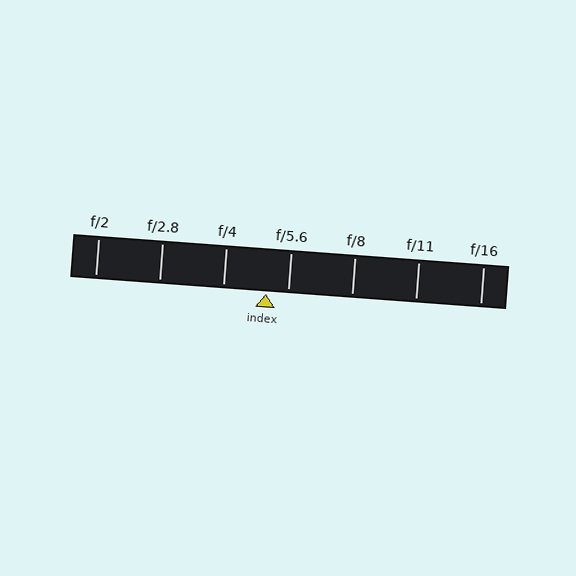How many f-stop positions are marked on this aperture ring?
There are 7 f-stop positions marked.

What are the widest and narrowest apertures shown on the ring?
The widest aperture shown is f/2 and the narrowest is f/16.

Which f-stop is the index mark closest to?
The index mark is closest to f/5.6.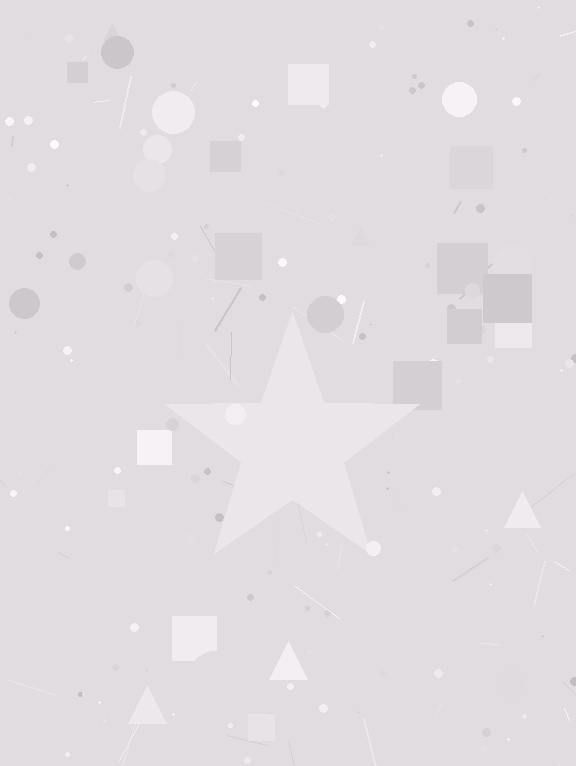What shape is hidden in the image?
A star is hidden in the image.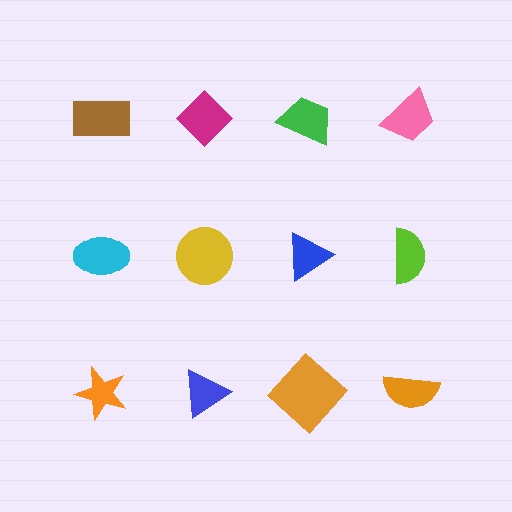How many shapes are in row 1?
4 shapes.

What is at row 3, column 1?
An orange star.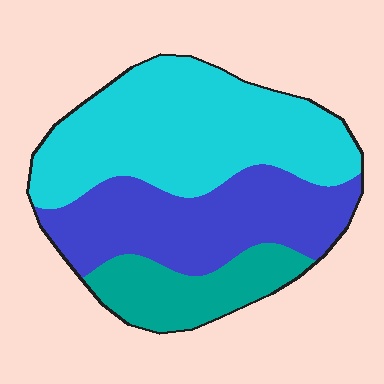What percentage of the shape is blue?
Blue covers around 35% of the shape.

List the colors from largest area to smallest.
From largest to smallest: cyan, blue, teal.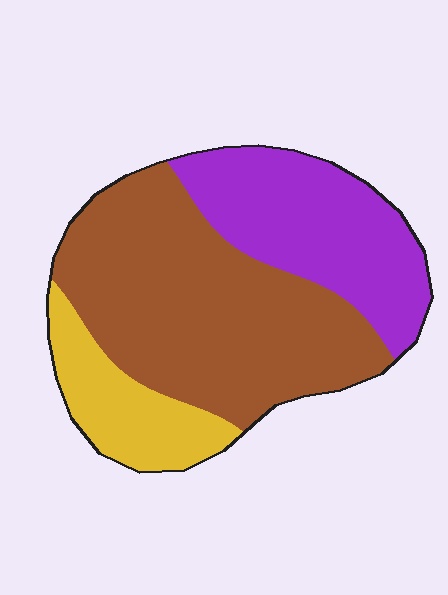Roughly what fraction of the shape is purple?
Purple takes up about one third (1/3) of the shape.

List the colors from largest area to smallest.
From largest to smallest: brown, purple, yellow.